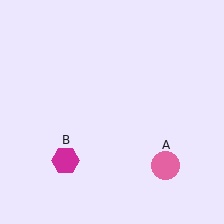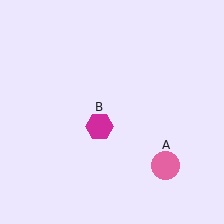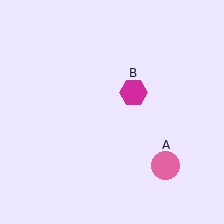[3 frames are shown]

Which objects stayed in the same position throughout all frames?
Pink circle (object A) remained stationary.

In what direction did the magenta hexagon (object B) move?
The magenta hexagon (object B) moved up and to the right.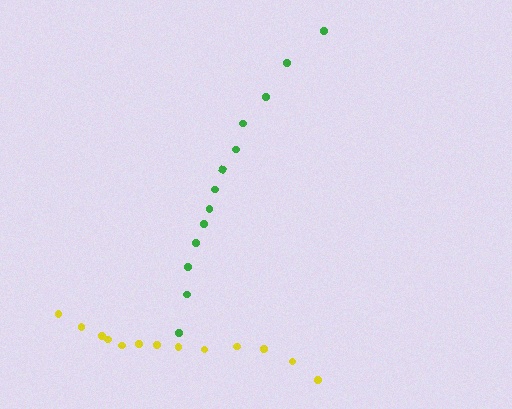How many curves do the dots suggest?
There are 2 distinct paths.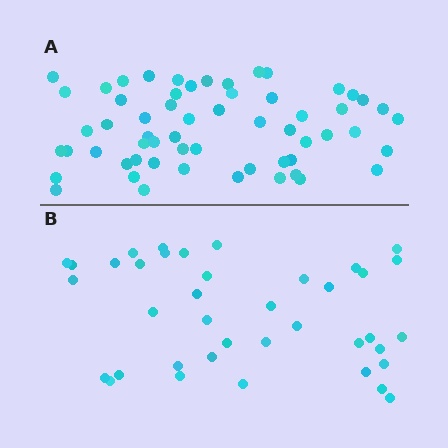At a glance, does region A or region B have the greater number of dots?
Region A (the top region) has more dots.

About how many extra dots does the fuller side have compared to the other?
Region A has approximately 20 more dots than region B.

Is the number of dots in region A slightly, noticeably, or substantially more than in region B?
Region A has substantially more. The ratio is roughly 1.5 to 1.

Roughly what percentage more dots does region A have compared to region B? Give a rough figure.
About 50% more.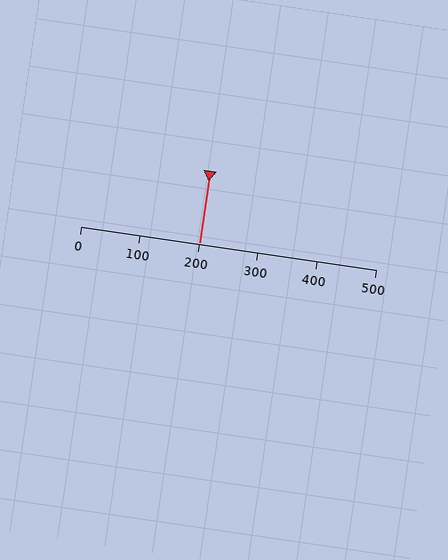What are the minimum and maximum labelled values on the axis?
The axis runs from 0 to 500.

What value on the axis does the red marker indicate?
The marker indicates approximately 200.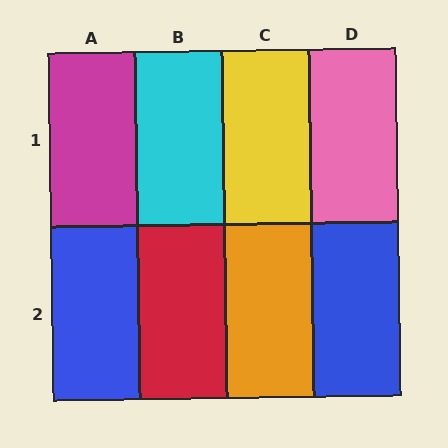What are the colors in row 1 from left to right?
Magenta, cyan, yellow, pink.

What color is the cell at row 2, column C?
Orange.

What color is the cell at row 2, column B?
Red.